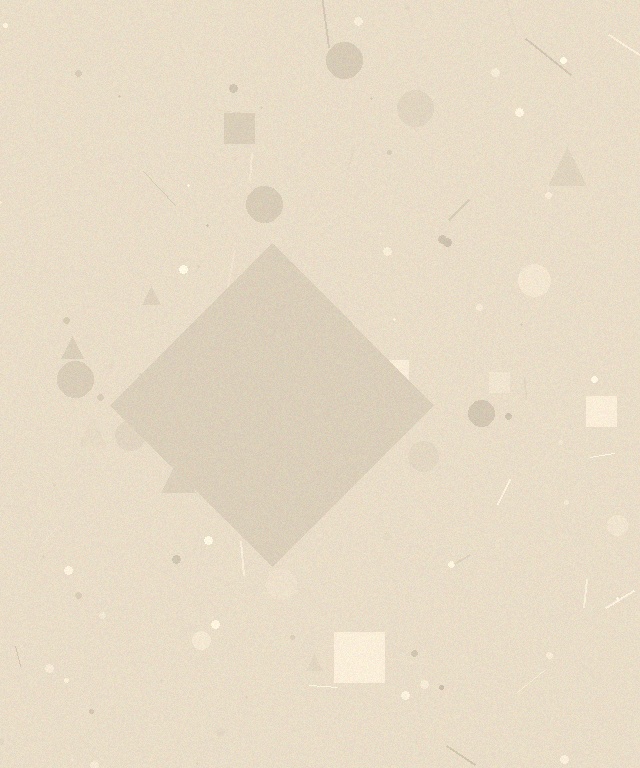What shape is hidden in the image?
A diamond is hidden in the image.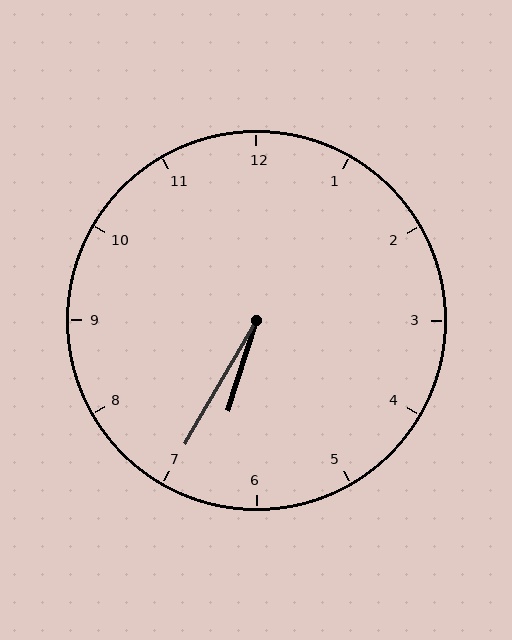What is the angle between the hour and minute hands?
Approximately 12 degrees.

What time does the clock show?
6:35.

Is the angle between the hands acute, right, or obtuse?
It is acute.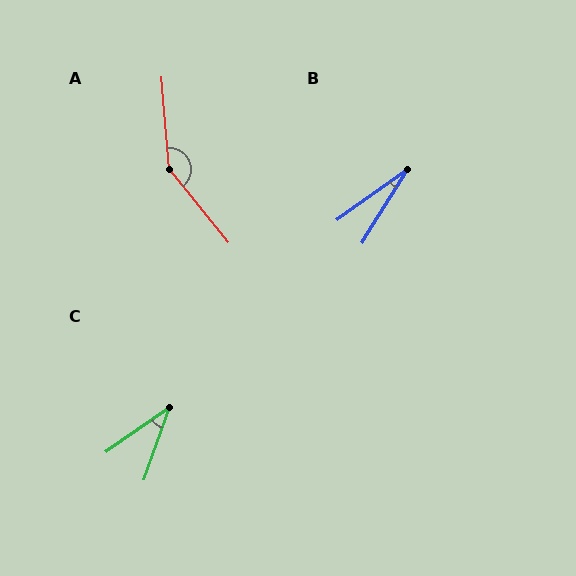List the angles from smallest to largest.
B (22°), C (36°), A (145°).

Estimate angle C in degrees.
Approximately 36 degrees.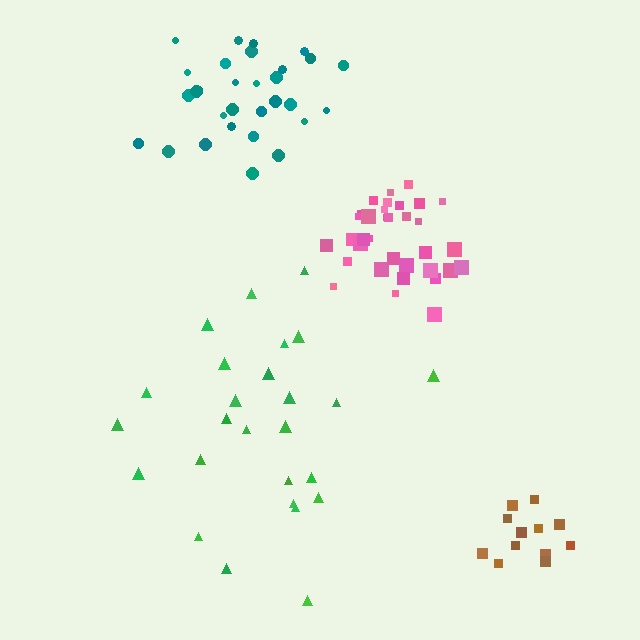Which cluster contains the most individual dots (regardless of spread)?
Pink (34).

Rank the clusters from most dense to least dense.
pink, brown, teal, green.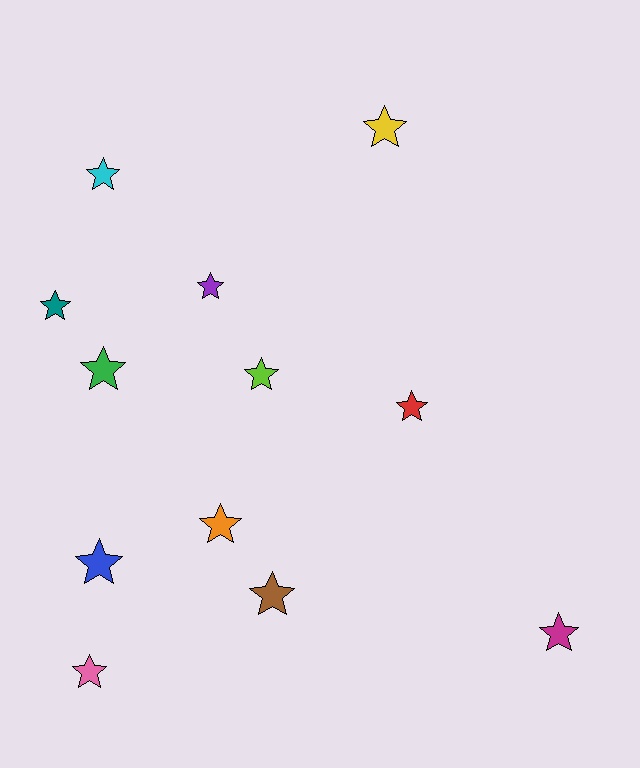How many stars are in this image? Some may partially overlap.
There are 12 stars.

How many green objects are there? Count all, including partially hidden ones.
There is 1 green object.